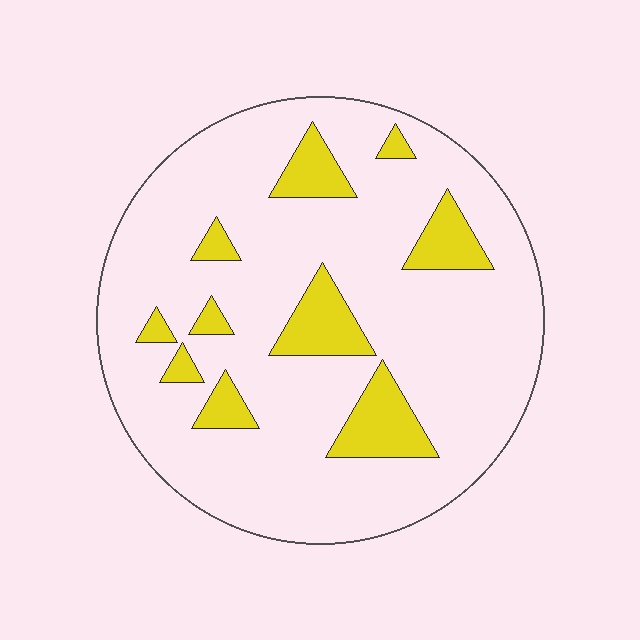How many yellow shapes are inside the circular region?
10.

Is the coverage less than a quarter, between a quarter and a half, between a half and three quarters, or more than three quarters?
Less than a quarter.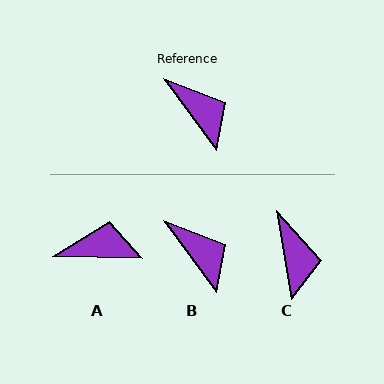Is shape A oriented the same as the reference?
No, it is off by about 53 degrees.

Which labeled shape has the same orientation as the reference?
B.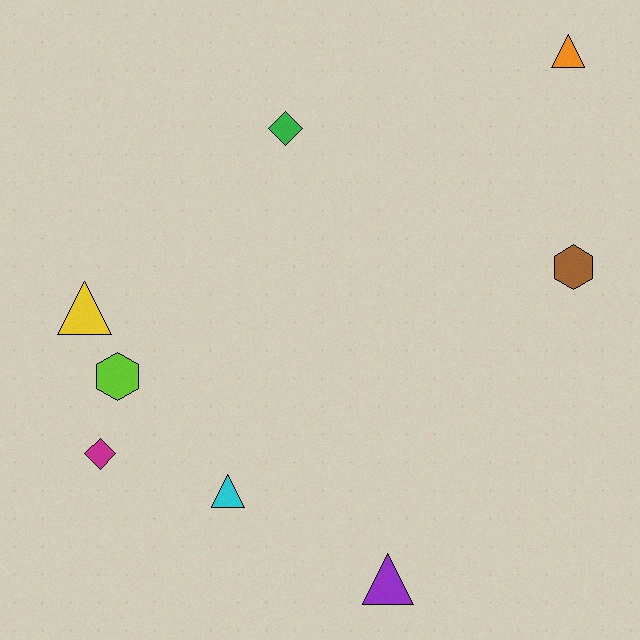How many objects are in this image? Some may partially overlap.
There are 8 objects.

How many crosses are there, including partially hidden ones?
There are no crosses.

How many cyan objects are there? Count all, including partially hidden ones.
There is 1 cyan object.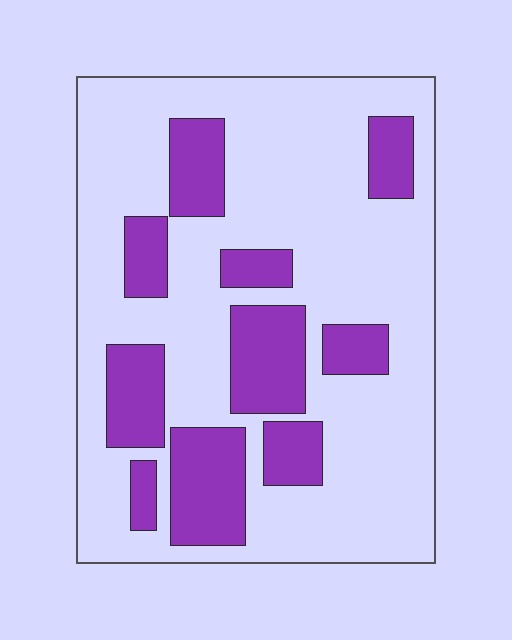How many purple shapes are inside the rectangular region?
10.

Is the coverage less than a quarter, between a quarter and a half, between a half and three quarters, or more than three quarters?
Between a quarter and a half.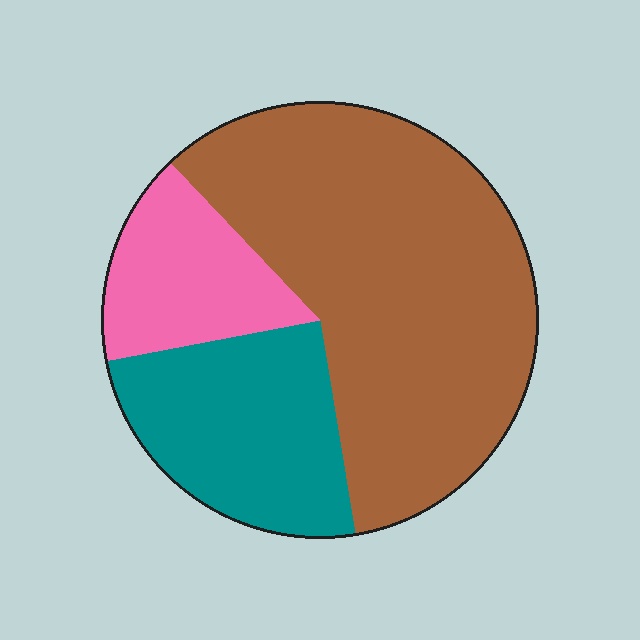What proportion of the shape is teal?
Teal covers 25% of the shape.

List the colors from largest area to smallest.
From largest to smallest: brown, teal, pink.